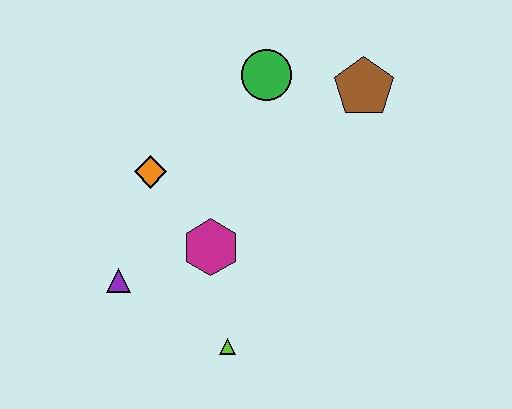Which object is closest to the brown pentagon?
The green circle is closest to the brown pentagon.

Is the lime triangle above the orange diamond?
No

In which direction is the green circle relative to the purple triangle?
The green circle is above the purple triangle.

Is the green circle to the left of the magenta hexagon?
No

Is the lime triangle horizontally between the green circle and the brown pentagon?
No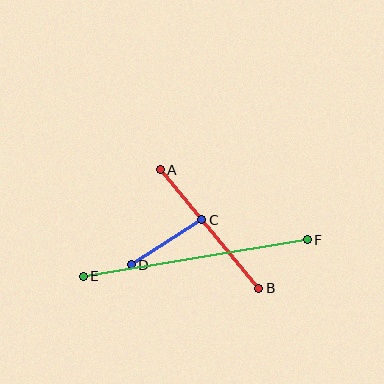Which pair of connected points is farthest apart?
Points E and F are farthest apart.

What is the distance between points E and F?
The distance is approximately 227 pixels.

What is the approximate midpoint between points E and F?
The midpoint is at approximately (195, 258) pixels.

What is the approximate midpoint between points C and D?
The midpoint is at approximately (166, 242) pixels.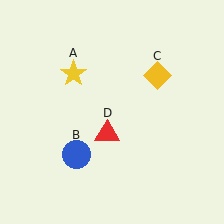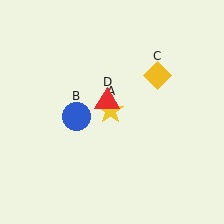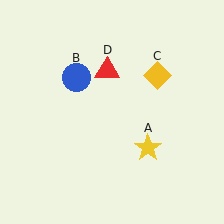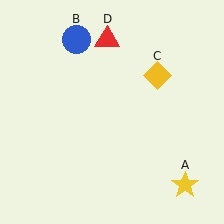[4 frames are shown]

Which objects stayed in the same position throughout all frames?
Yellow diamond (object C) remained stationary.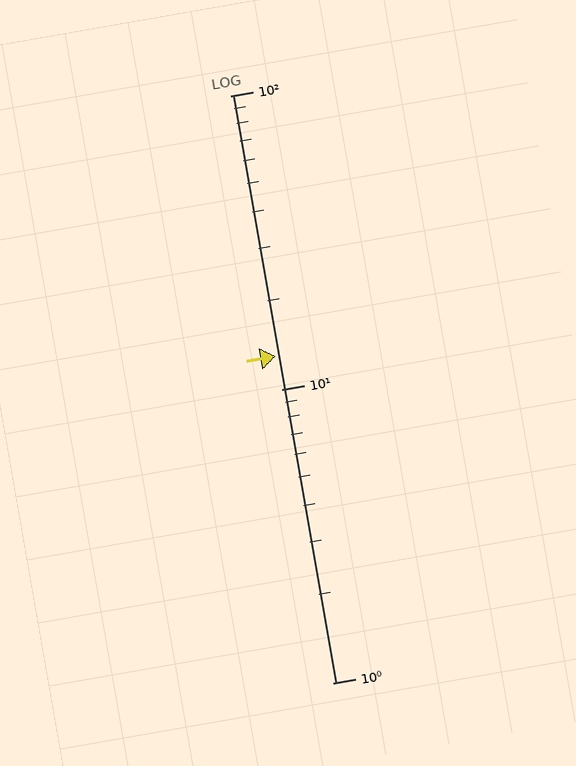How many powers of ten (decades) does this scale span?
The scale spans 2 decades, from 1 to 100.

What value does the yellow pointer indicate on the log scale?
The pointer indicates approximately 13.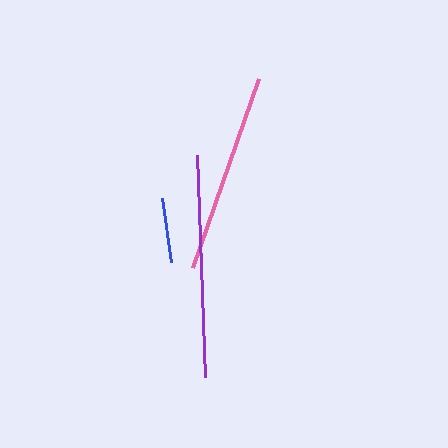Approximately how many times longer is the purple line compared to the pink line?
The purple line is approximately 1.1 times the length of the pink line.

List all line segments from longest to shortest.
From longest to shortest: purple, pink, blue.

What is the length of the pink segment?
The pink segment is approximately 200 pixels long.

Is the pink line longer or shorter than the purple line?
The purple line is longer than the pink line.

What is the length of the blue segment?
The blue segment is approximately 65 pixels long.